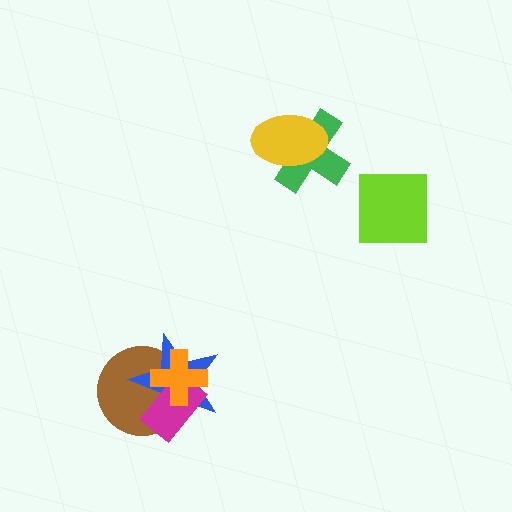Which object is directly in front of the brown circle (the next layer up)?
The blue star is directly in front of the brown circle.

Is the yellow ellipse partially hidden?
No, no other shape covers it.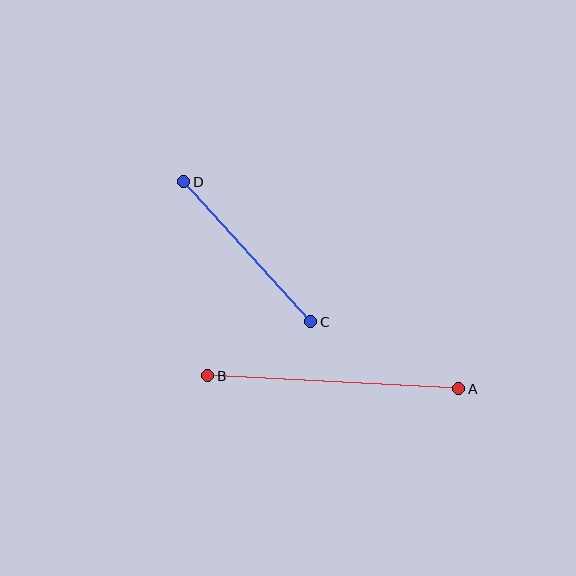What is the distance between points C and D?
The distance is approximately 189 pixels.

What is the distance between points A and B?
The distance is approximately 251 pixels.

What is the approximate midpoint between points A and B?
The midpoint is at approximately (333, 382) pixels.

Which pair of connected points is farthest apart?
Points A and B are farthest apart.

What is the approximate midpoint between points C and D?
The midpoint is at approximately (247, 252) pixels.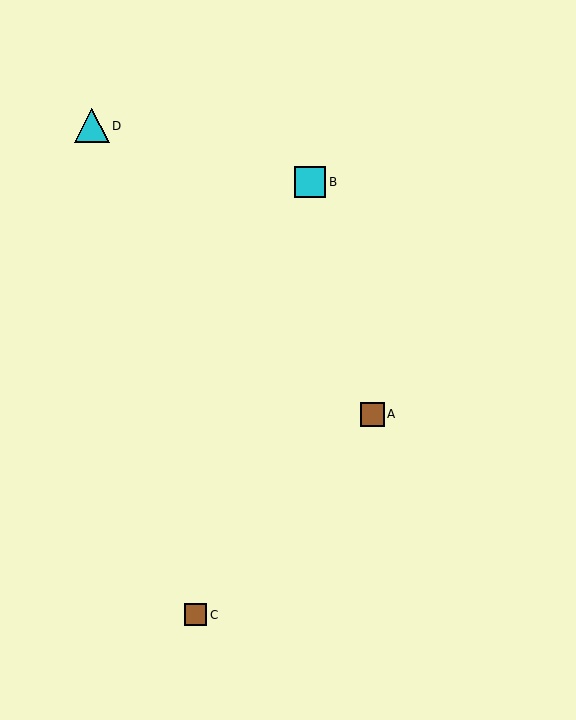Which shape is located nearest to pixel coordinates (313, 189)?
The cyan square (labeled B) at (310, 182) is nearest to that location.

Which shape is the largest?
The cyan triangle (labeled D) is the largest.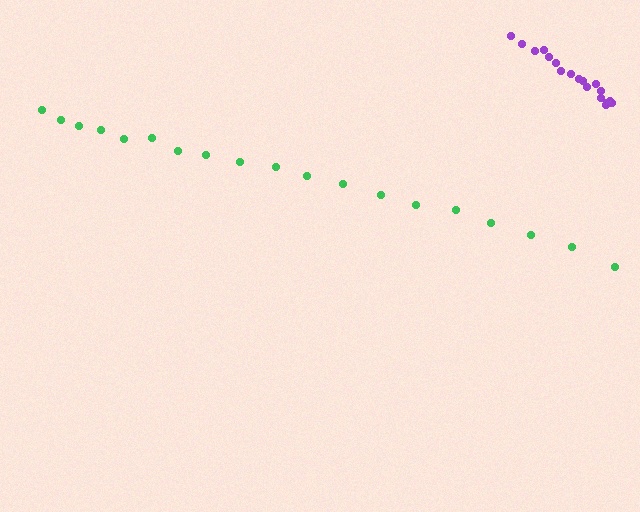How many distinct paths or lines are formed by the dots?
There are 2 distinct paths.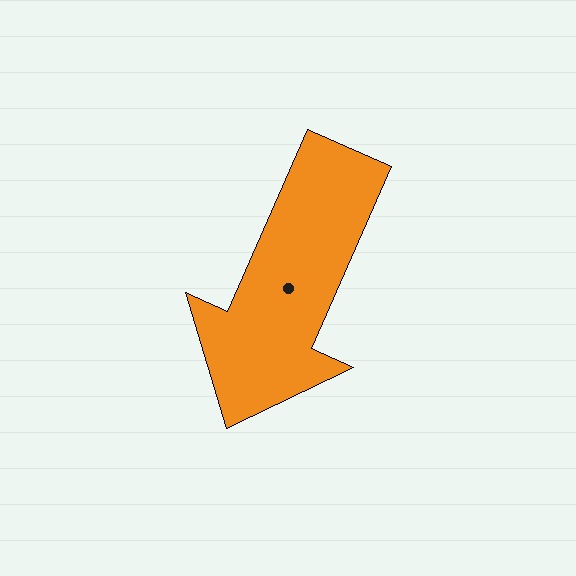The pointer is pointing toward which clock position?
Roughly 7 o'clock.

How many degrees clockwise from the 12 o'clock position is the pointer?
Approximately 204 degrees.